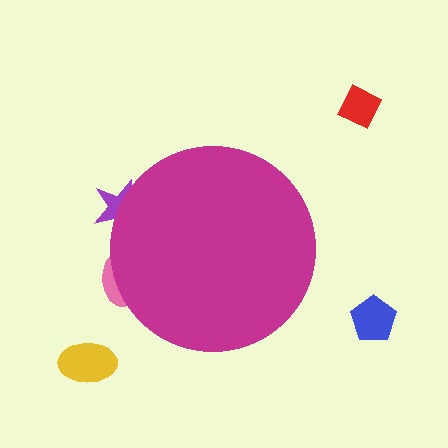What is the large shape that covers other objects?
A magenta circle.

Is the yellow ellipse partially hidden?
No, the yellow ellipse is fully visible.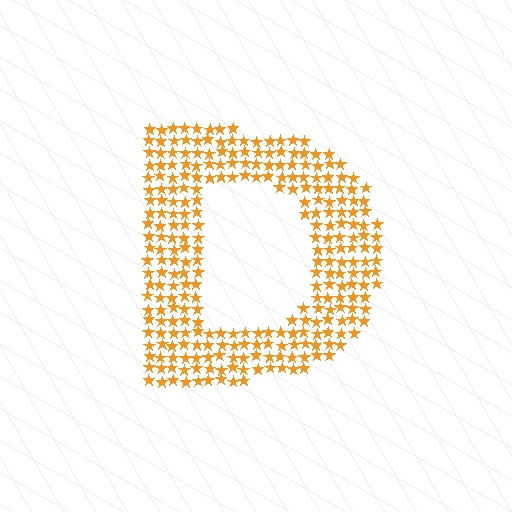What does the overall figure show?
The overall figure shows the letter D.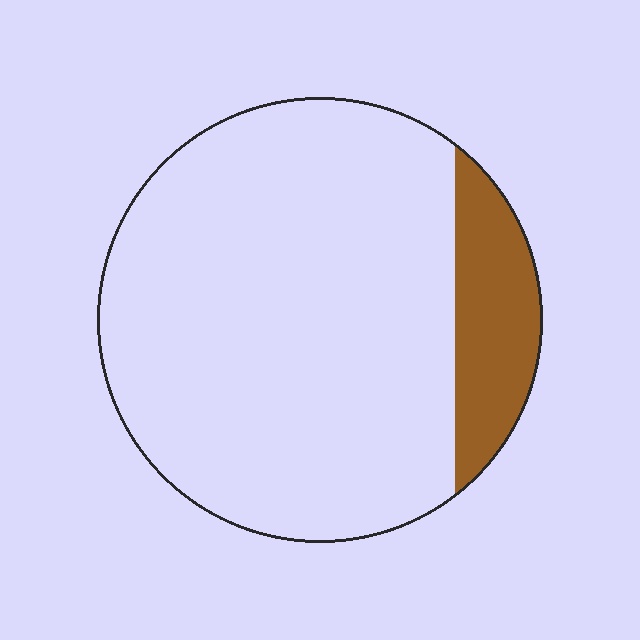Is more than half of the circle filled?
No.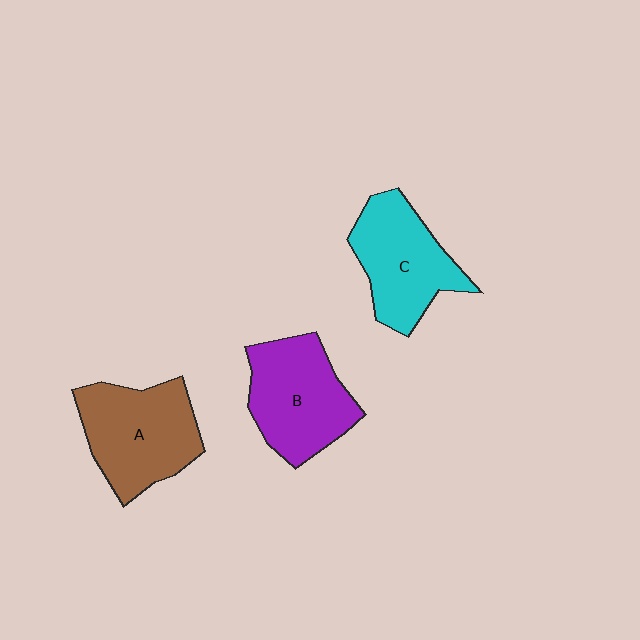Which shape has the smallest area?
Shape C (cyan).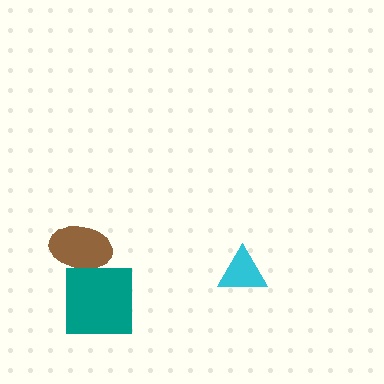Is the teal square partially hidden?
No, no other shape covers it.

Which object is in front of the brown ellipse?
The teal square is in front of the brown ellipse.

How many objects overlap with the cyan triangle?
0 objects overlap with the cyan triangle.